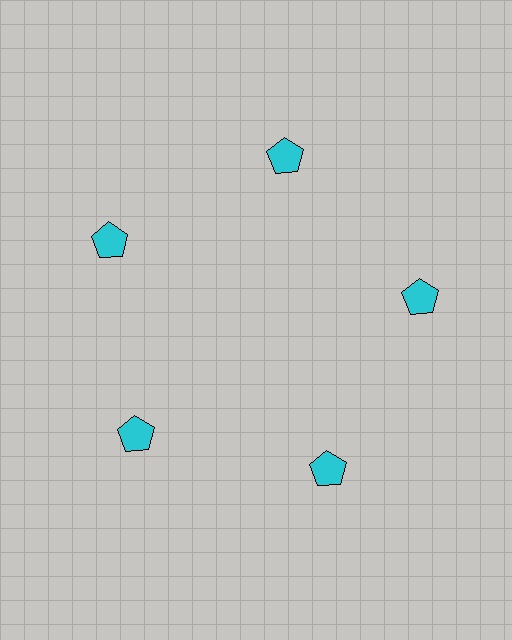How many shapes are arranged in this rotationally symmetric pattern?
There are 5 shapes, arranged in 5 groups of 1.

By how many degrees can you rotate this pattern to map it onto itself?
The pattern maps onto itself every 72 degrees of rotation.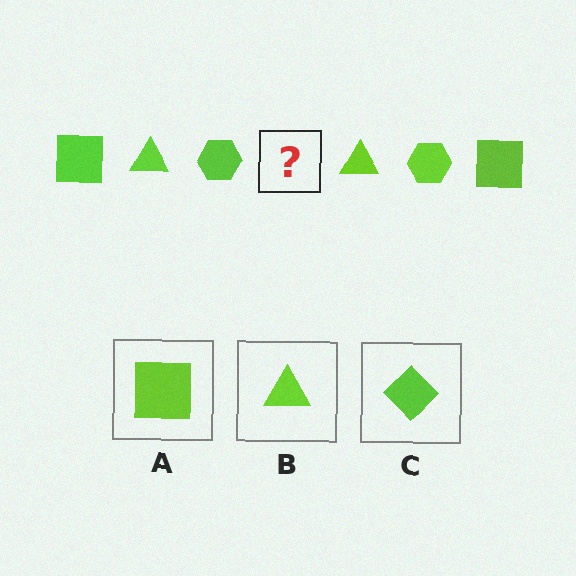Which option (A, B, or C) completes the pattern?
A.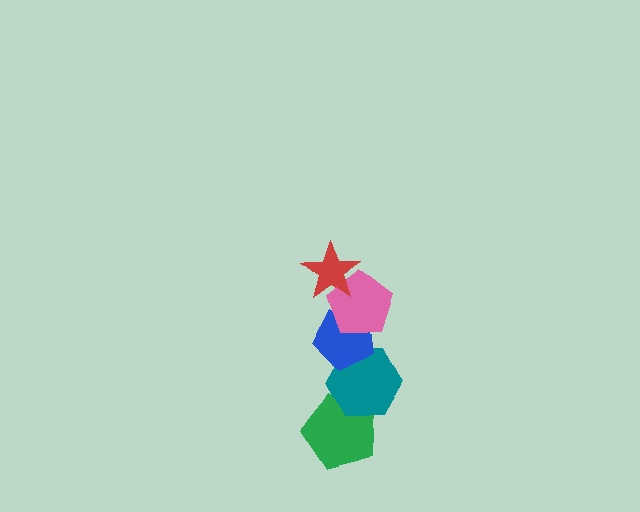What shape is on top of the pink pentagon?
The red star is on top of the pink pentagon.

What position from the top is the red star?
The red star is 1st from the top.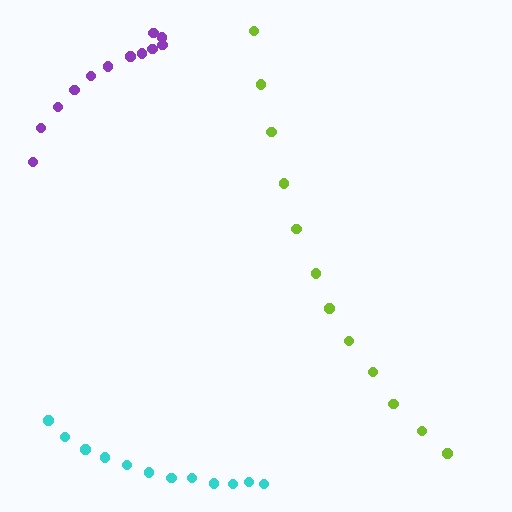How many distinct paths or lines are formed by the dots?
There are 3 distinct paths.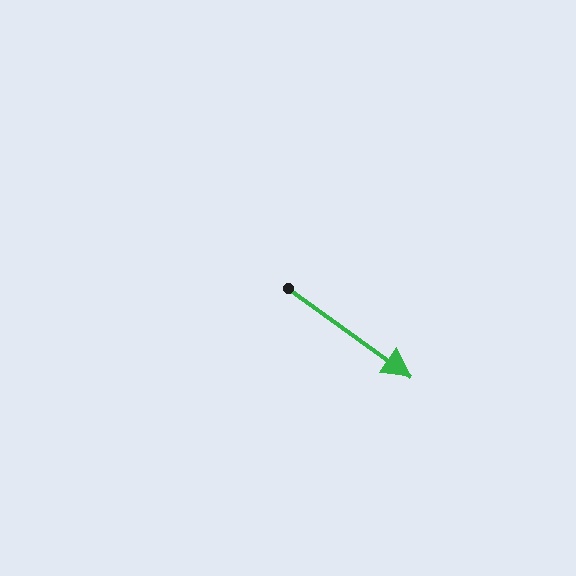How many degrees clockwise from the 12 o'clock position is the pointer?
Approximately 126 degrees.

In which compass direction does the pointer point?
Southeast.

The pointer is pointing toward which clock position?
Roughly 4 o'clock.